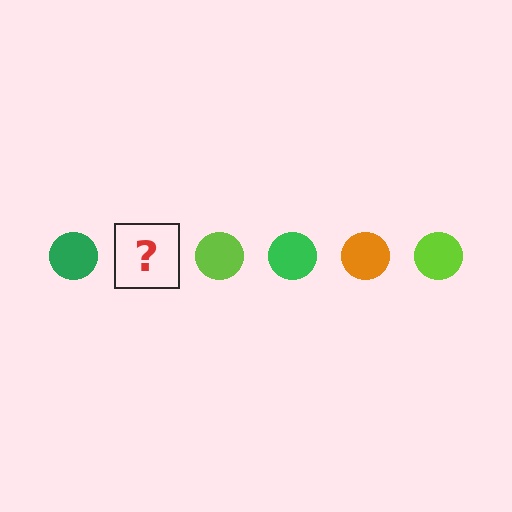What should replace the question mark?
The question mark should be replaced with an orange circle.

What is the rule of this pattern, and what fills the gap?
The rule is that the pattern cycles through green, orange, lime circles. The gap should be filled with an orange circle.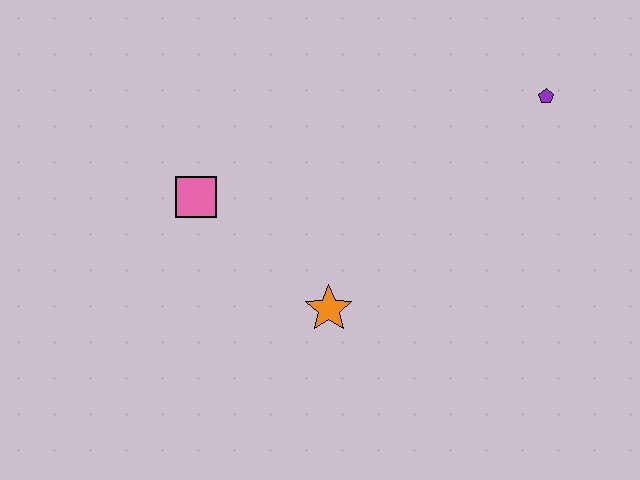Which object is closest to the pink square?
The orange star is closest to the pink square.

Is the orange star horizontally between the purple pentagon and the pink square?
Yes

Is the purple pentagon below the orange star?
No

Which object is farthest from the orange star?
The purple pentagon is farthest from the orange star.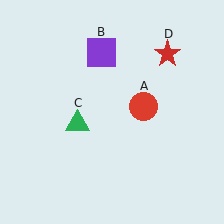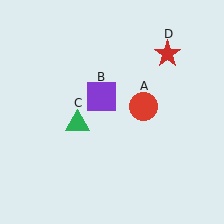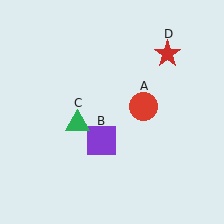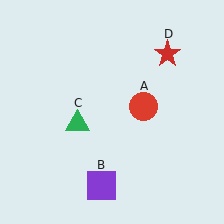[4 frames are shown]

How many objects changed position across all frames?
1 object changed position: purple square (object B).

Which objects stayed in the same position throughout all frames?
Red circle (object A) and green triangle (object C) and red star (object D) remained stationary.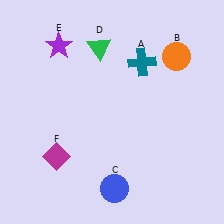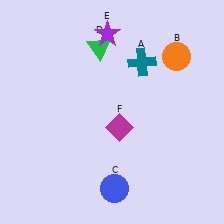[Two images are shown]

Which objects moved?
The objects that moved are: the purple star (E), the magenta diamond (F).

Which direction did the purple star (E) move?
The purple star (E) moved right.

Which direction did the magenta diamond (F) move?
The magenta diamond (F) moved right.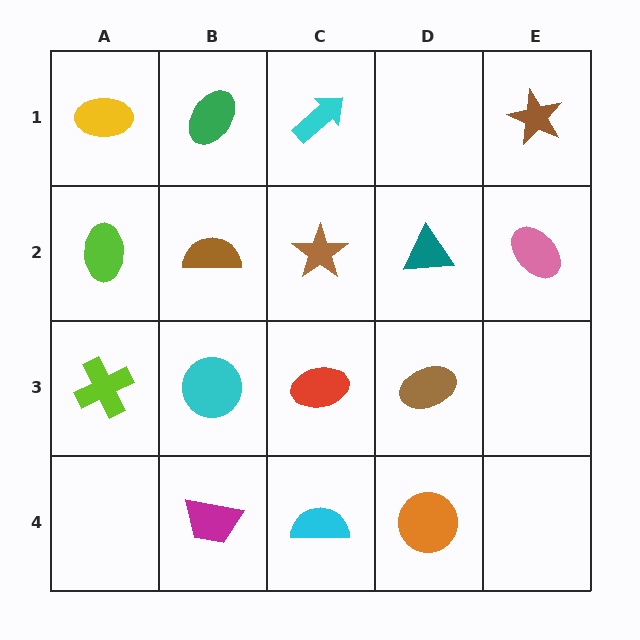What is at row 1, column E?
A brown star.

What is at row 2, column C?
A brown star.